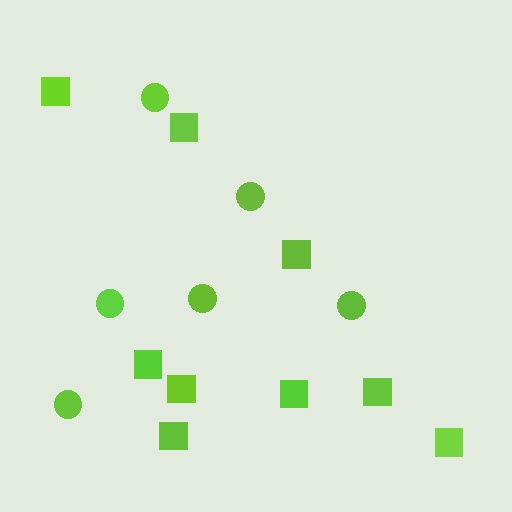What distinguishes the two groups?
There are 2 groups: one group of circles (6) and one group of squares (9).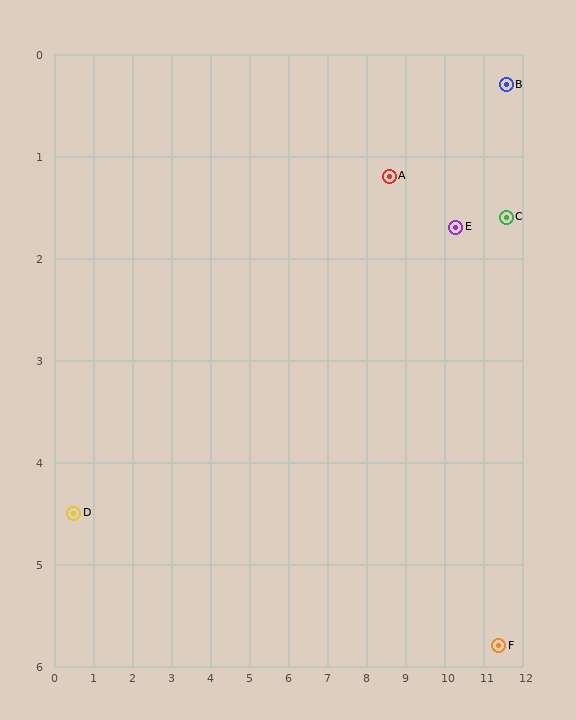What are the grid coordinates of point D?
Point D is at approximately (0.5, 4.5).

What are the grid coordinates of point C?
Point C is at approximately (11.6, 1.6).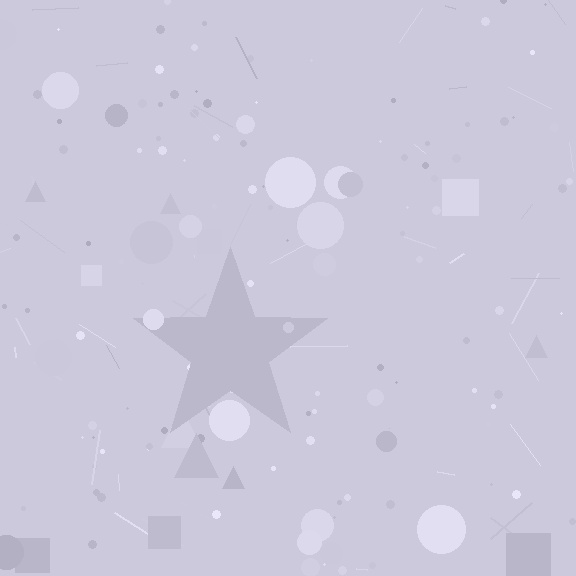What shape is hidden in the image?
A star is hidden in the image.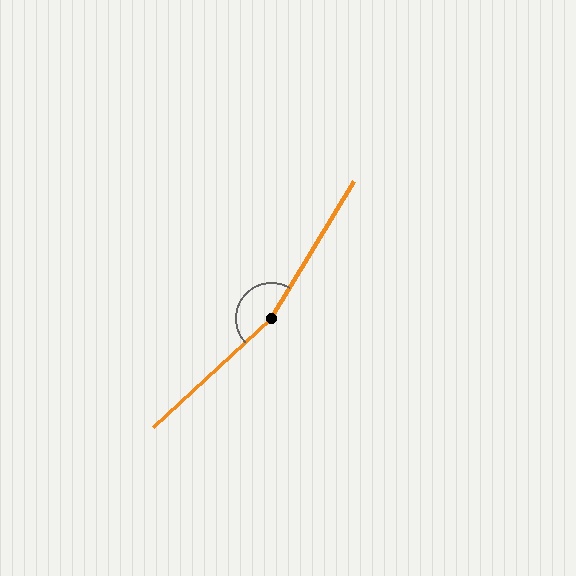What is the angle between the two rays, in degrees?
Approximately 164 degrees.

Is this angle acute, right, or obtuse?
It is obtuse.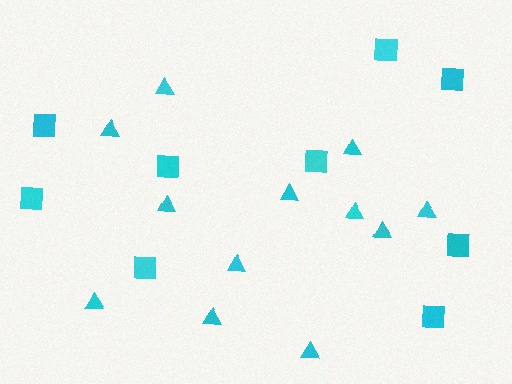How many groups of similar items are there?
There are 2 groups: one group of squares (9) and one group of triangles (12).